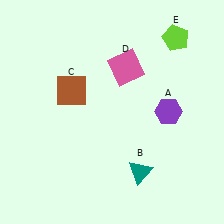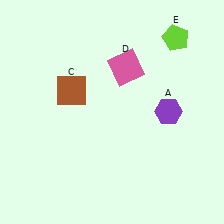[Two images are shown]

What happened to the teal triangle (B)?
The teal triangle (B) was removed in Image 2. It was in the bottom-right area of Image 1.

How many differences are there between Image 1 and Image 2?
There is 1 difference between the two images.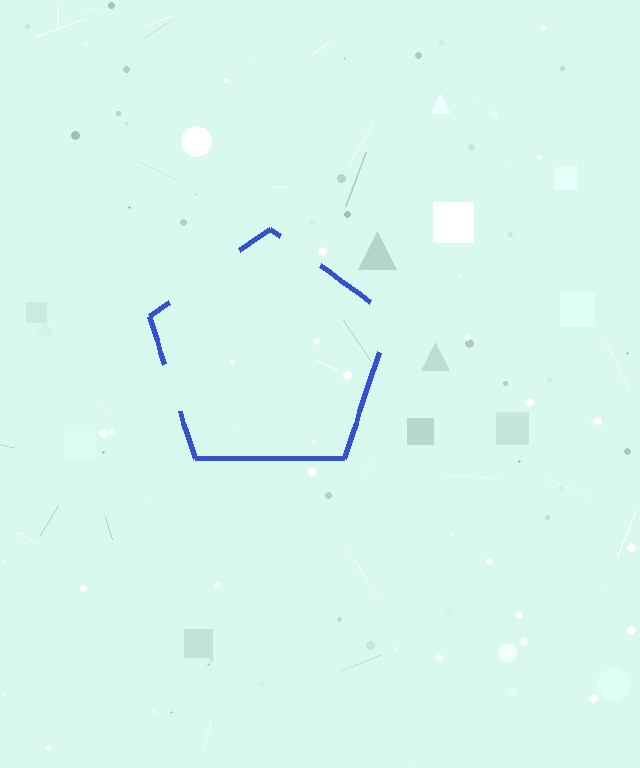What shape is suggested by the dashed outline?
The dashed outline suggests a pentagon.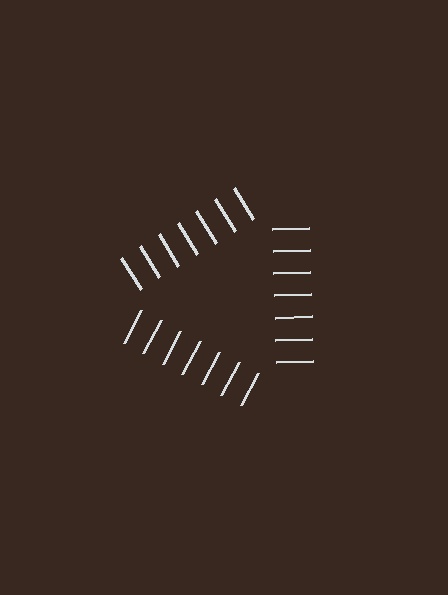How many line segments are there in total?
21 — 7 along each of the 3 edges.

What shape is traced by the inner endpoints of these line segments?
An illusory triangle — the line segments terminate on its edges but no continuous stroke is drawn.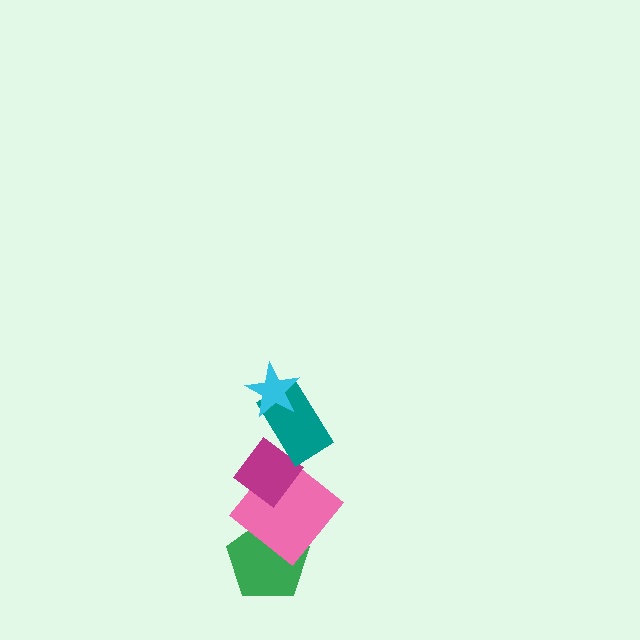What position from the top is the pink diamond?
The pink diamond is 4th from the top.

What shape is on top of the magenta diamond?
The teal rectangle is on top of the magenta diamond.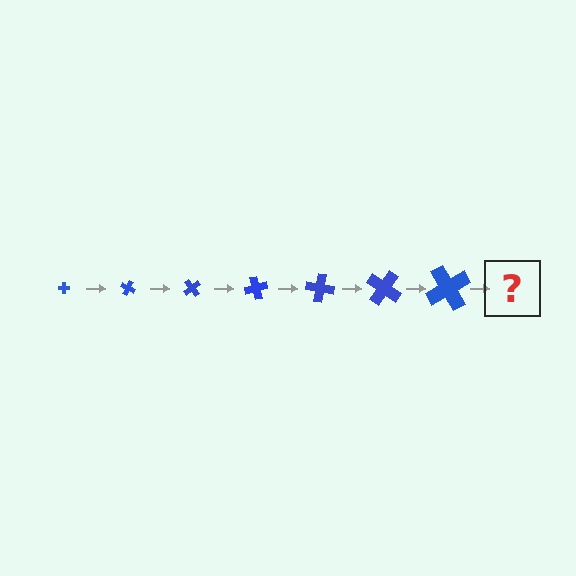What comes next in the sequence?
The next element should be a cross, larger than the previous one and rotated 175 degrees from the start.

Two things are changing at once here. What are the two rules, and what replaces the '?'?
The two rules are that the cross grows larger each step and it rotates 25 degrees each step. The '?' should be a cross, larger than the previous one and rotated 175 degrees from the start.